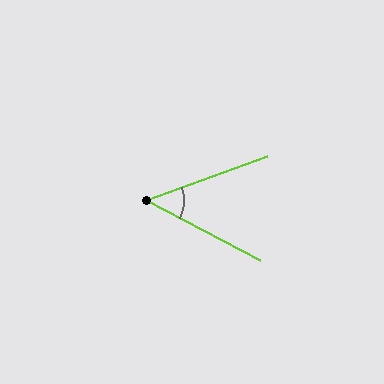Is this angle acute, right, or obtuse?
It is acute.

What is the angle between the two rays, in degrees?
Approximately 47 degrees.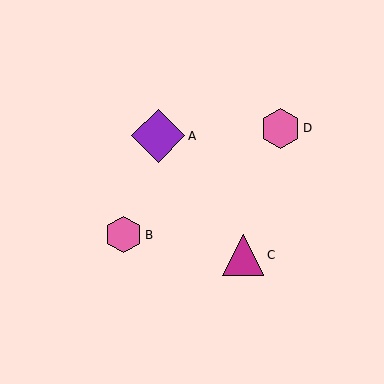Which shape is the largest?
The purple diamond (labeled A) is the largest.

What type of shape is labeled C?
Shape C is a magenta triangle.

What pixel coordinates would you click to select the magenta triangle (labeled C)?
Click at (243, 255) to select the magenta triangle C.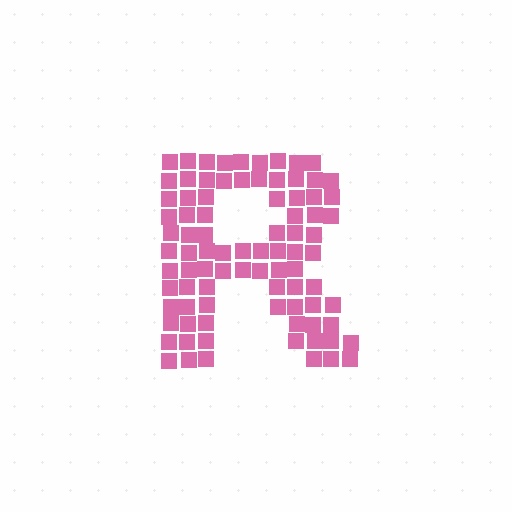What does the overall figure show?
The overall figure shows the letter R.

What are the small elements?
The small elements are squares.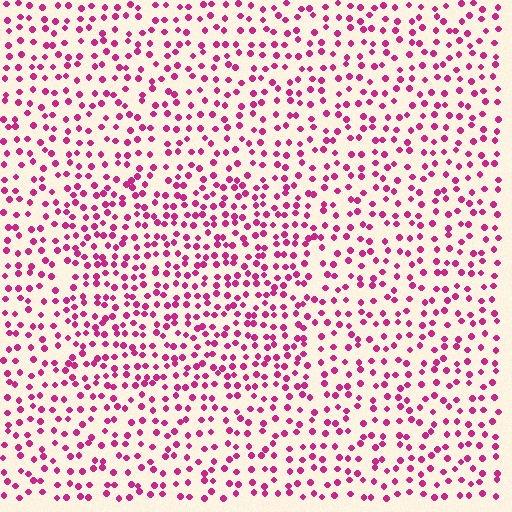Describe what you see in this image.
The image contains small magenta elements arranged at two different densities. A rectangle-shaped region is visible where the elements are more densely packed than the surrounding area.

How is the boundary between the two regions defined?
The boundary is defined by a change in element density (approximately 1.5x ratio). All elements are the same color, size, and shape.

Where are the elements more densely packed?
The elements are more densely packed inside the rectangle boundary.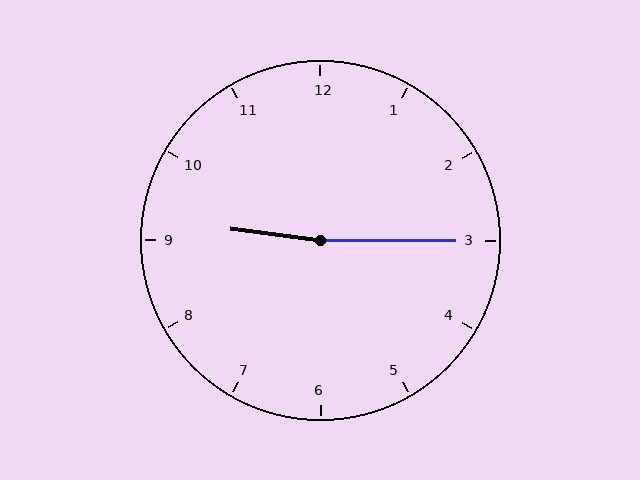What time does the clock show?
9:15.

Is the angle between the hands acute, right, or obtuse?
It is obtuse.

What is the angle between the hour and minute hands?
Approximately 172 degrees.